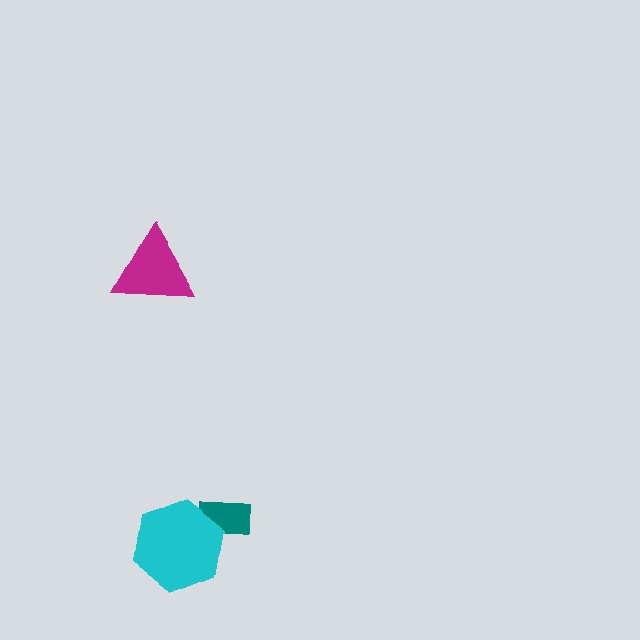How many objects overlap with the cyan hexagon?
1 object overlaps with the cyan hexagon.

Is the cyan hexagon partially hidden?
No, no other shape covers it.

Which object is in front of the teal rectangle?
The cyan hexagon is in front of the teal rectangle.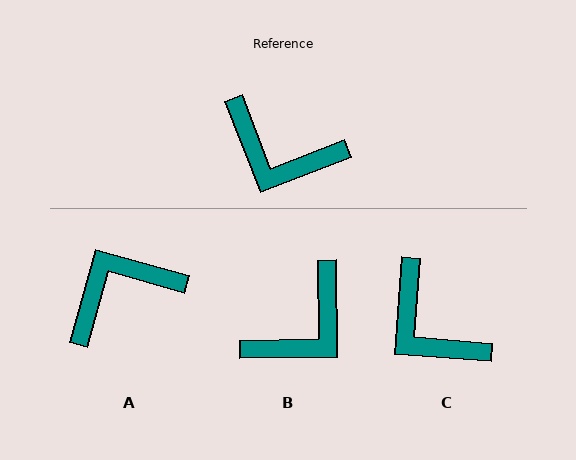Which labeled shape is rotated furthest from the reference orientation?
A, about 127 degrees away.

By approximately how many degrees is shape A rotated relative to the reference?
Approximately 127 degrees clockwise.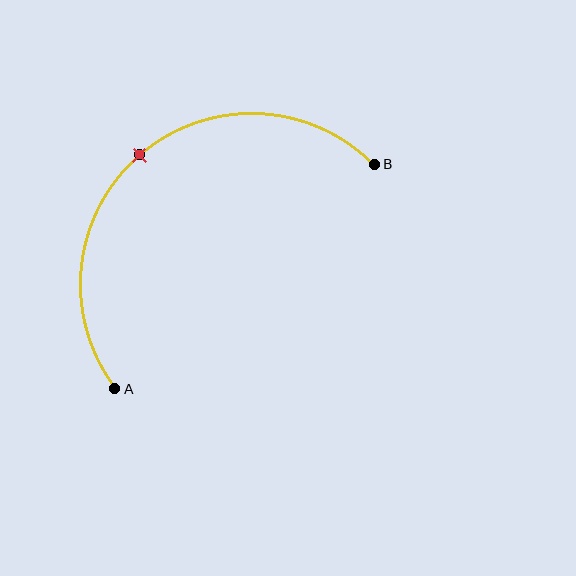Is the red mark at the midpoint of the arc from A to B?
Yes. The red mark lies on the arc at equal arc-length from both A and B — it is the arc midpoint.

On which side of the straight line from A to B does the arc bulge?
The arc bulges above and to the left of the straight line connecting A and B.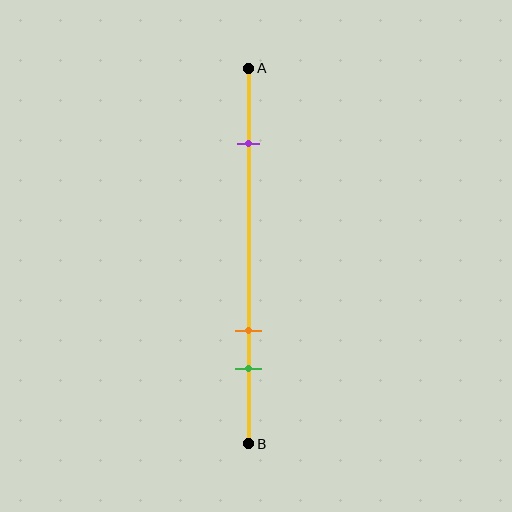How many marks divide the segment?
There are 3 marks dividing the segment.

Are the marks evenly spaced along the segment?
No, the marks are not evenly spaced.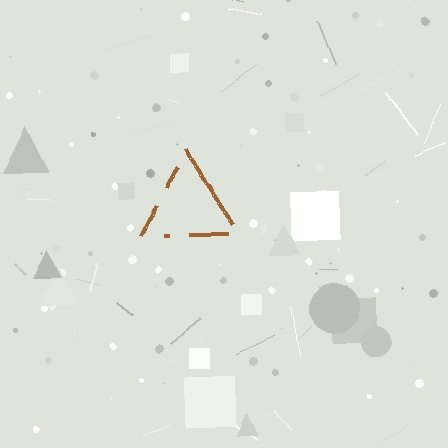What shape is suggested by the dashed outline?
The dashed outline suggests a triangle.